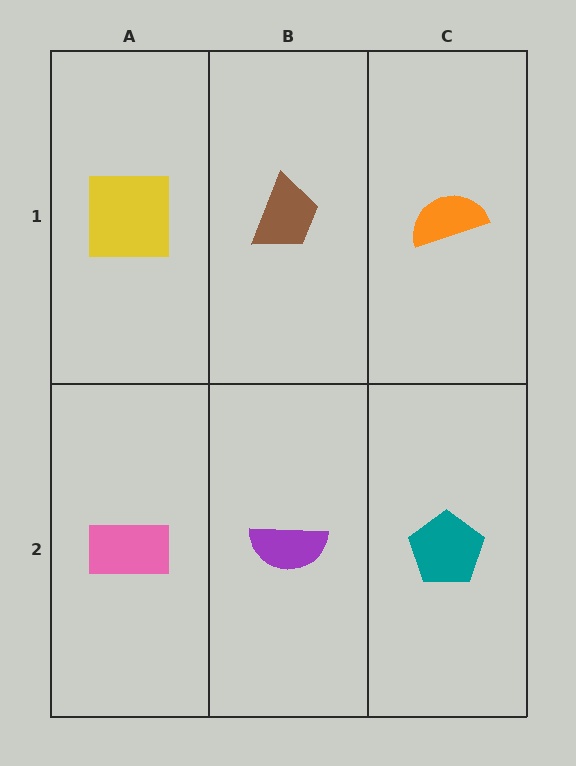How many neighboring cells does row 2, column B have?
3.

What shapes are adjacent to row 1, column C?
A teal pentagon (row 2, column C), a brown trapezoid (row 1, column B).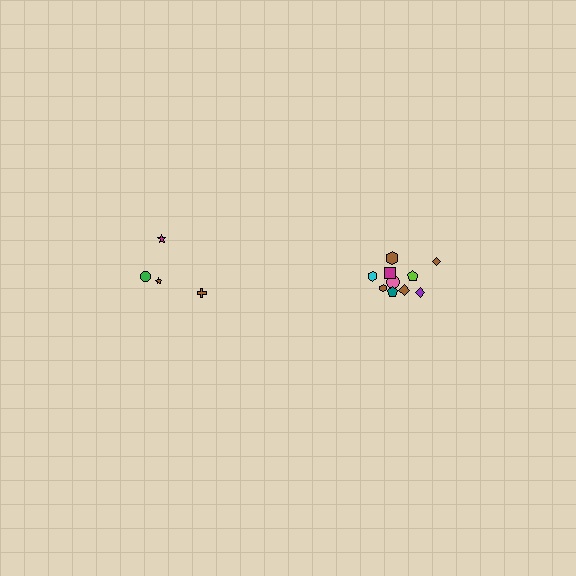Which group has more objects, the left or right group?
The right group.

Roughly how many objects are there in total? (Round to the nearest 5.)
Roughly 15 objects in total.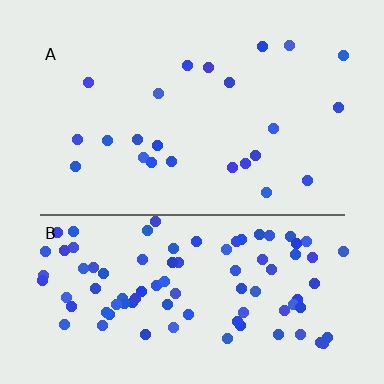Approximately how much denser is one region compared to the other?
Approximately 4.0× — region B over region A.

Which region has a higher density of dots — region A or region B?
B (the bottom).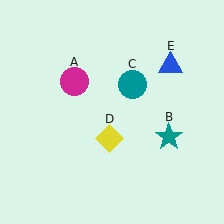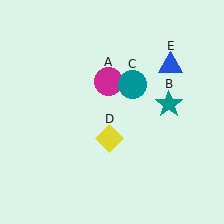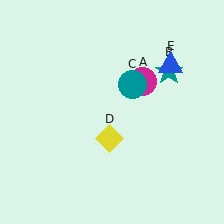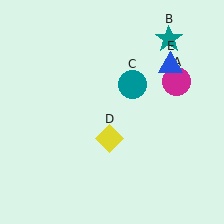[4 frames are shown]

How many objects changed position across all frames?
2 objects changed position: magenta circle (object A), teal star (object B).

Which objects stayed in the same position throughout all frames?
Teal circle (object C) and yellow diamond (object D) and blue triangle (object E) remained stationary.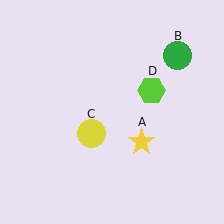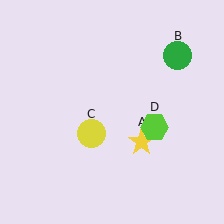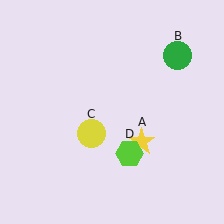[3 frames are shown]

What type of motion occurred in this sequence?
The lime hexagon (object D) rotated clockwise around the center of the scene.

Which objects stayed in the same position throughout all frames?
Yellow star (object A) and green circle (object B) and yellow circle (object C) remained stationary.